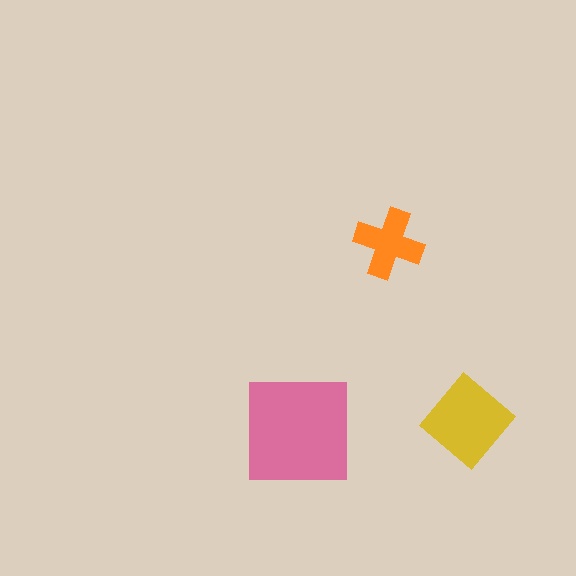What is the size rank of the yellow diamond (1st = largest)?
2nd.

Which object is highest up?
The orange cross is topmost.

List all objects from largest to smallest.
The pink square, the yellow diamond, the orange cross.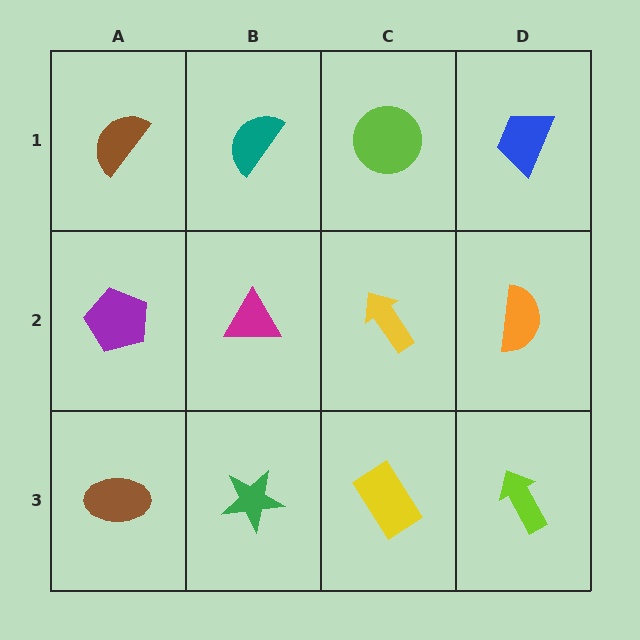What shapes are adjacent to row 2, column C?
A lime circle (row 1, column C), a yellow rectangle (row 3, column C), a magenta triangle (row 2, column B), an orange semicircle (row 2, column D).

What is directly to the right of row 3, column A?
A green star.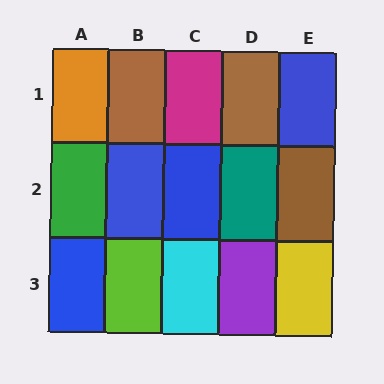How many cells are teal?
1 cell is teal.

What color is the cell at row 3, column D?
Purple.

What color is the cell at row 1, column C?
Magenta.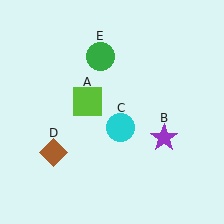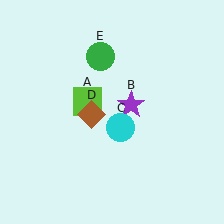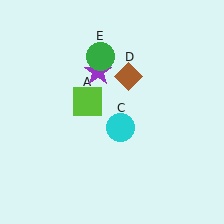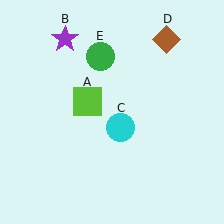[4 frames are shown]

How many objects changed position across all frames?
2 objects changed position: purple star (object B), brown diamond (object D).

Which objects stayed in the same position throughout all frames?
Lime square (object A) and cyan circle (object C) and green circle (object E) remained stationary.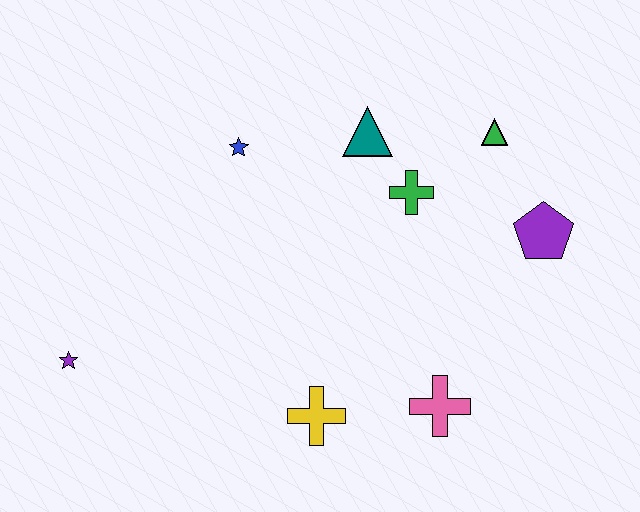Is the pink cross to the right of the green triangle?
No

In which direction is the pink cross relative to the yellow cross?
The pink cross is to the right of the yellow cross.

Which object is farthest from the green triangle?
The purple star is farthest from the green triangle.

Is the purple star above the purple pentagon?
No